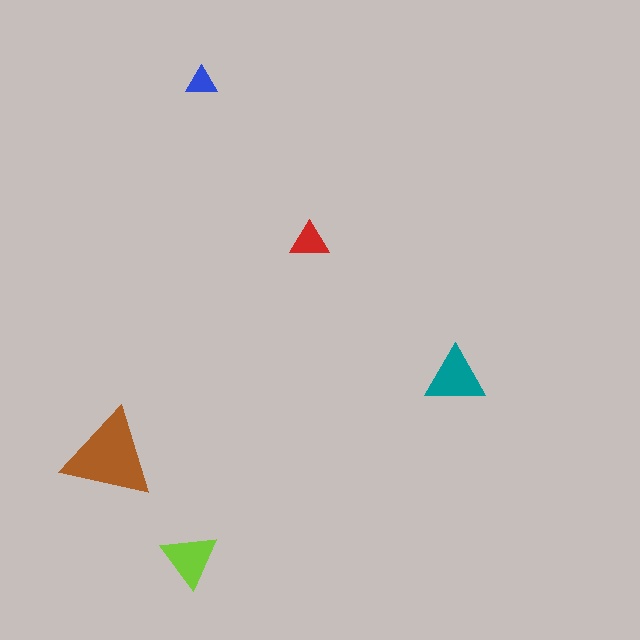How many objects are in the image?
There are 5 objects in the image.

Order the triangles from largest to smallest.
the brown one, the teal one, the lime one, the red one, the blue one.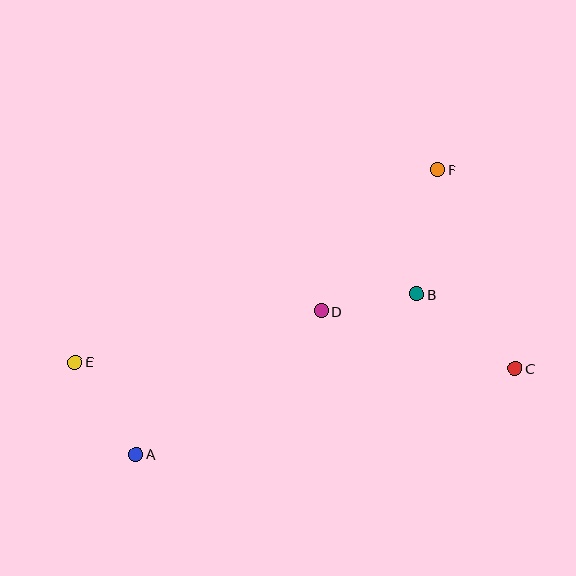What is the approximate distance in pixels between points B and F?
The distance between B and F is approximately 126 pixels.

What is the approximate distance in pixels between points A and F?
The distance between A and F is approximately 415 pixels.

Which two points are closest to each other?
Points B and D are closest to each other.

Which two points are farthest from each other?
Points C and E are farthest from each other.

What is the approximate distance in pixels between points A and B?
The distance between A and B is approximately 323 pixels.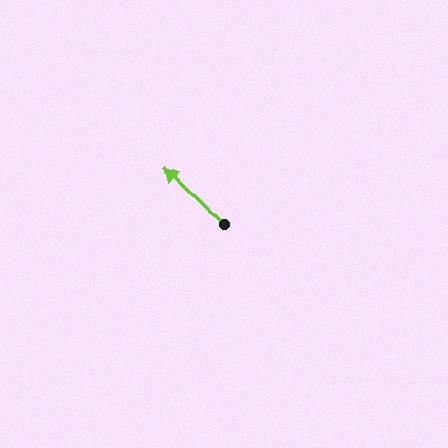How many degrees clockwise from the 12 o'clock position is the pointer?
Approximately 316 degrees.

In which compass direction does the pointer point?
Northwest.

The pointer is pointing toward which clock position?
Roughly 11 o'clock.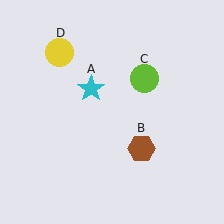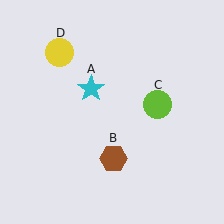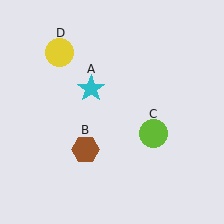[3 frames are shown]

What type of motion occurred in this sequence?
The brown hexagon (object B), lime circle (object C) rotated clockwise around the center of the scene.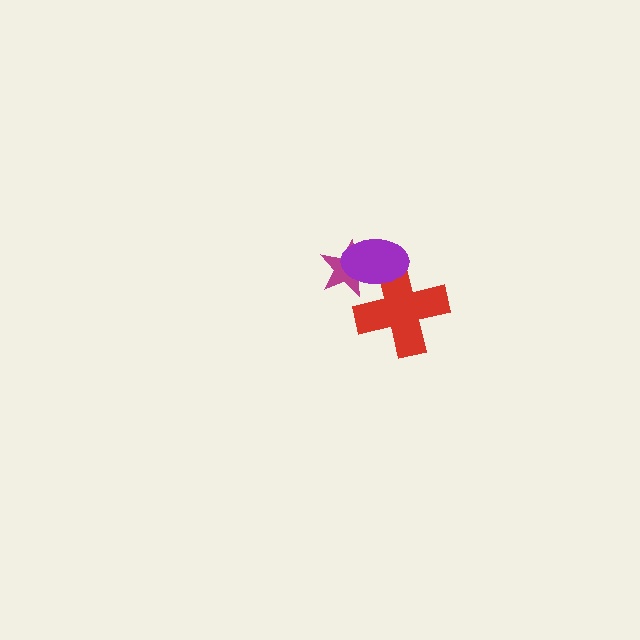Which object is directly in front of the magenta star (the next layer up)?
The red cross is directly in front of the magenta star.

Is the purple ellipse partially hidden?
No, no other shape covers it.